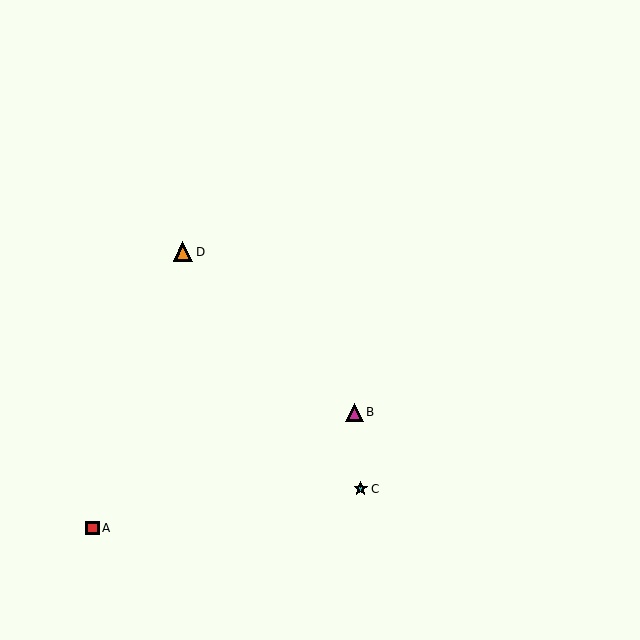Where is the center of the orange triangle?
The center of the orange triangle is at (183, 252).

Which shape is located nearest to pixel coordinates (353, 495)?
The cyan star (labeled C) at (361, 489) is nearest to that location.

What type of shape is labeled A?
Shape A is a red square.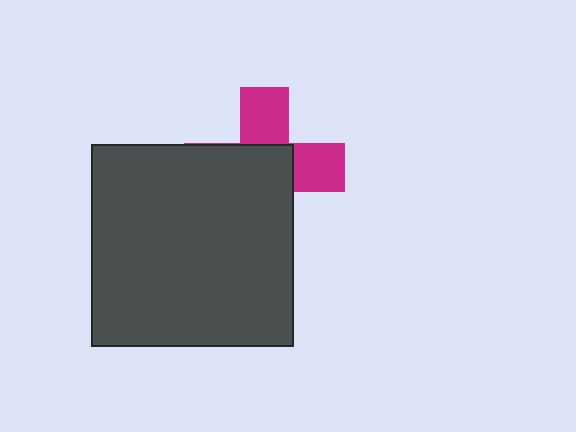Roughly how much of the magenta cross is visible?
A small part of it is visible (roughly 40%).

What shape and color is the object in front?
The object in front is a dark gray square.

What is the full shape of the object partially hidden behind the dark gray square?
The partially hidden object is a magenta cross.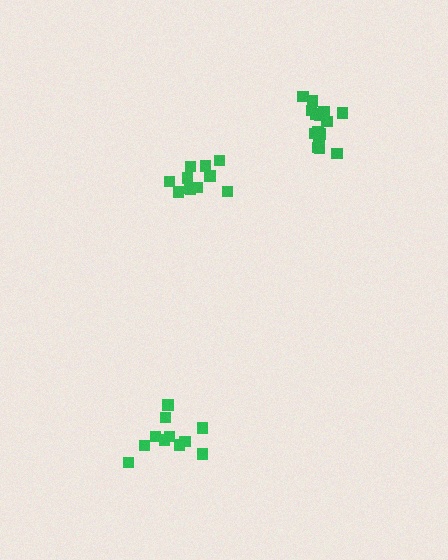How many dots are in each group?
Group 1: 15 dots, Group 2: 11 dots, Group 3: 11 dots (37 total).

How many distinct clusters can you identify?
There are 3 distinct clusters.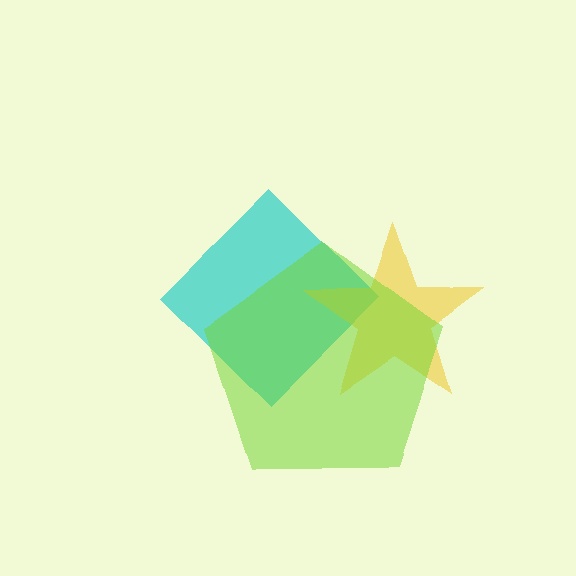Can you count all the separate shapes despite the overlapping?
Yes, there are 3 separate shapes.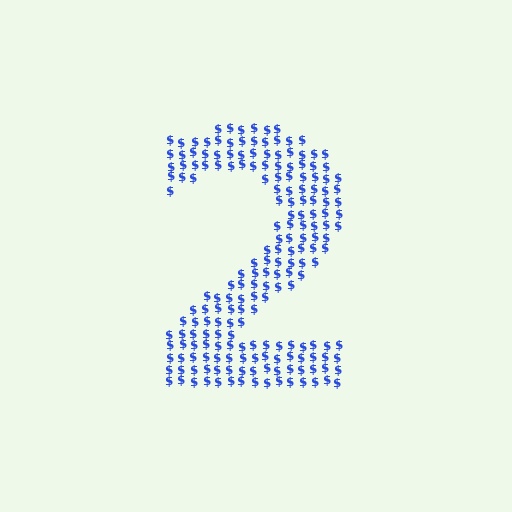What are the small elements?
The small elements are dollar signs.